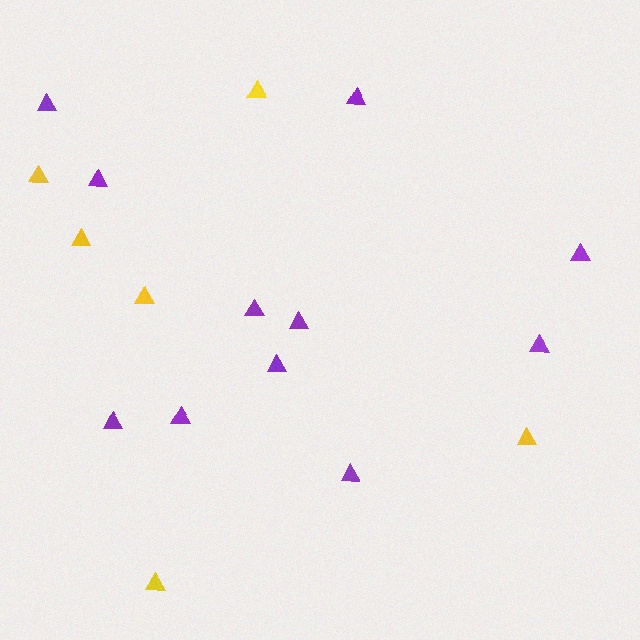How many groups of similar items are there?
There are 2 groups: one group of purple triangles (11) and one group of yellow triangles (6).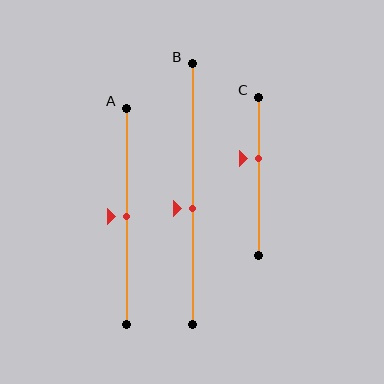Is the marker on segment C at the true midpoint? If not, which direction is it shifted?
No, the marker on segment C is shifted upward by about 12% of the segment length.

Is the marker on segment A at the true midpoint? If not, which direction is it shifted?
Yes, the marker on segment A is at the true midpoint.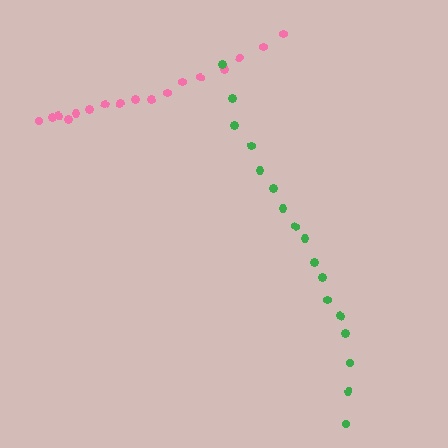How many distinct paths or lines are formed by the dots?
There are 2 distinct paths.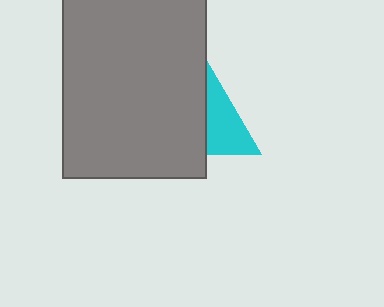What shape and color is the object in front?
The object in front is a gray rectangle.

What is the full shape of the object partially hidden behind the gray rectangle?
The partially hidden object is a cyan triangle.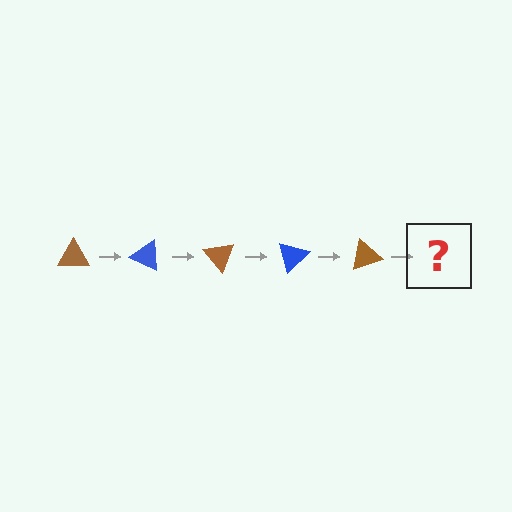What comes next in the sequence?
The next element should be a blue triangle, rotated 125 degrees from the start.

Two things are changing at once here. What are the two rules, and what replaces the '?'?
The two rules are that it rotates 25 degrees each step and the color cycles through brown and blue. The '?' should be a blue triangle, rotated 125 degrees from the start.